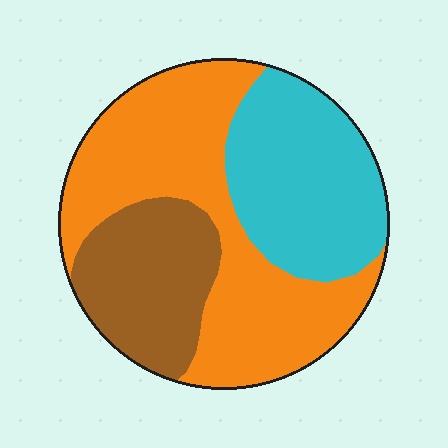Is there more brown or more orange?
Orange.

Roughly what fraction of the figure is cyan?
Cyan covers 30% of the figure.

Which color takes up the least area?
Brown, at roughly 25%.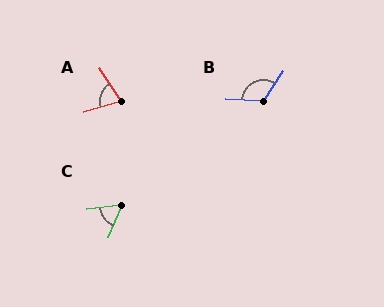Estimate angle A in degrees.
Approximately 72 degrees.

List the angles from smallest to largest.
C (60°), A (72°), B (120°).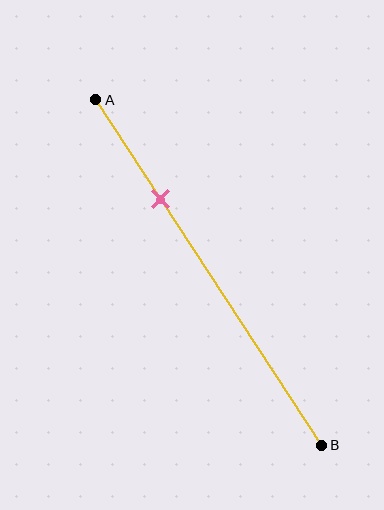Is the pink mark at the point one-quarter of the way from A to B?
No, the mark is at about 30% from A, not at the 25% one-quarter point.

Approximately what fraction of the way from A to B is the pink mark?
The pink mark is approximately 30% of the way from A to B.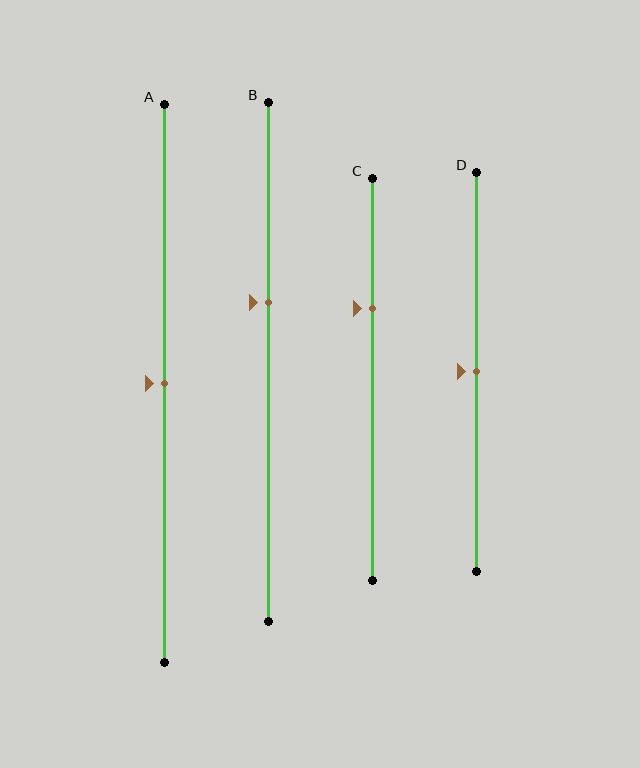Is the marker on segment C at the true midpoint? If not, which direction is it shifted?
No, the marker on segment C is shifted upward by about 18% of the segment length.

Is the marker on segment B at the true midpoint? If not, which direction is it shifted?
No, the marker on segment B is shifted upward by about 12% of the segment length.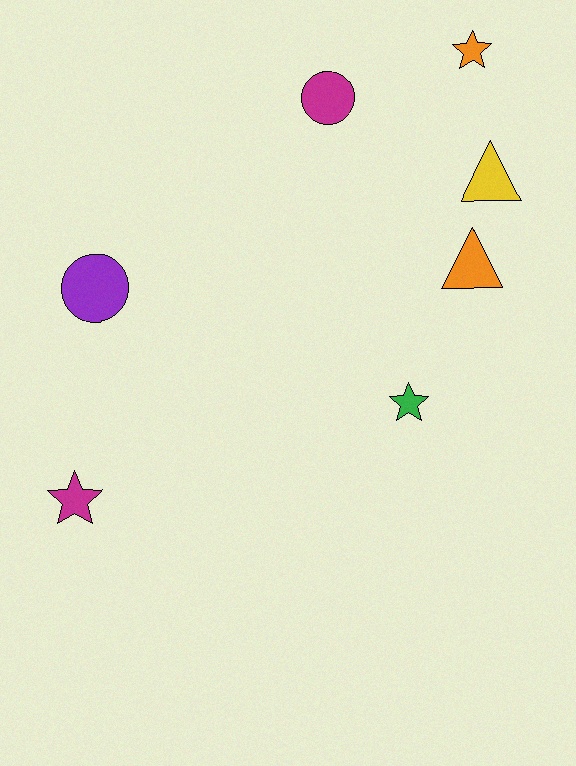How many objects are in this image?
There are 7 objects.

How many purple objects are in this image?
There is 1 purple object.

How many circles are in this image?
There are 2 circles.